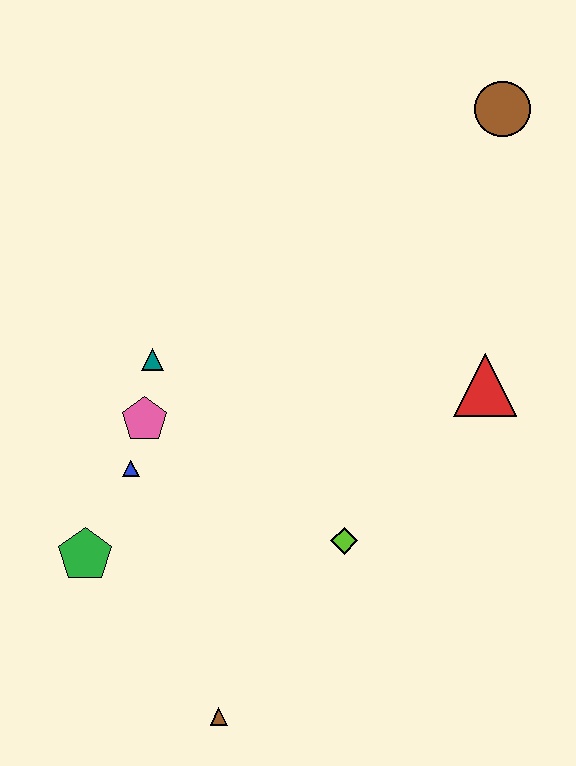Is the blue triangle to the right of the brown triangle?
No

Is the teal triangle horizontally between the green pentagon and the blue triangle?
No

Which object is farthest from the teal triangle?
The brown circle is farthest from the teal triangle.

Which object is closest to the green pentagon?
The blue triangle is closest to the green pentagon.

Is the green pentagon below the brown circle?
Yes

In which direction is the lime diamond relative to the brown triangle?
The lime diamond is above the brown triangle.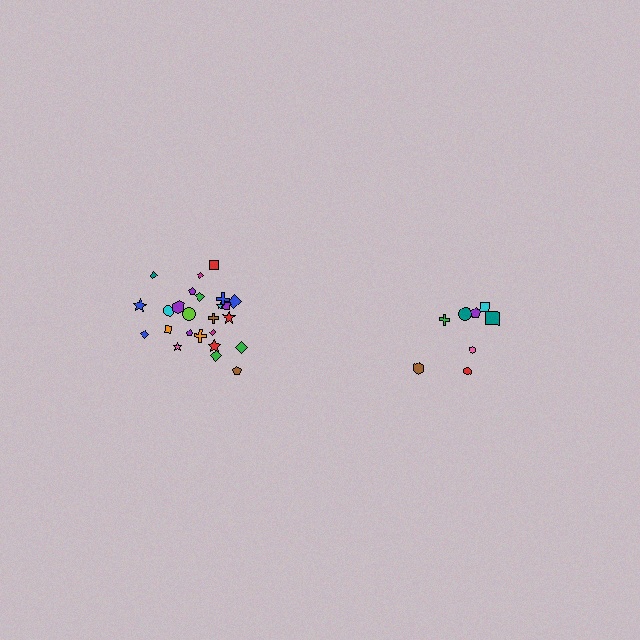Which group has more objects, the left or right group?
The left group.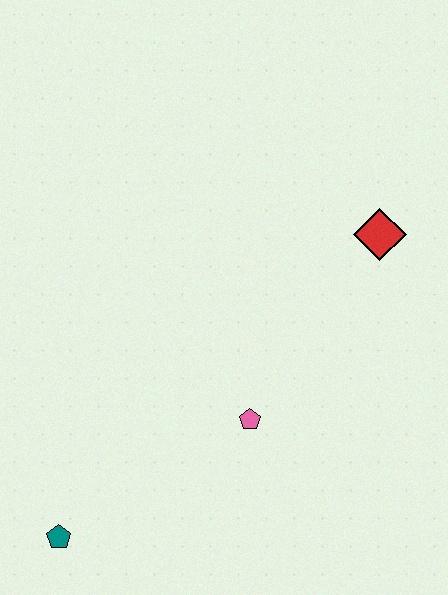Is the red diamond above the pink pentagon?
Yes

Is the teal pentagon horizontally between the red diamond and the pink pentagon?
No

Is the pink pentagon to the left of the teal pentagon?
No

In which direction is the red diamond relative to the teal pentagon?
The red diamond is to the right of the teal pentagon.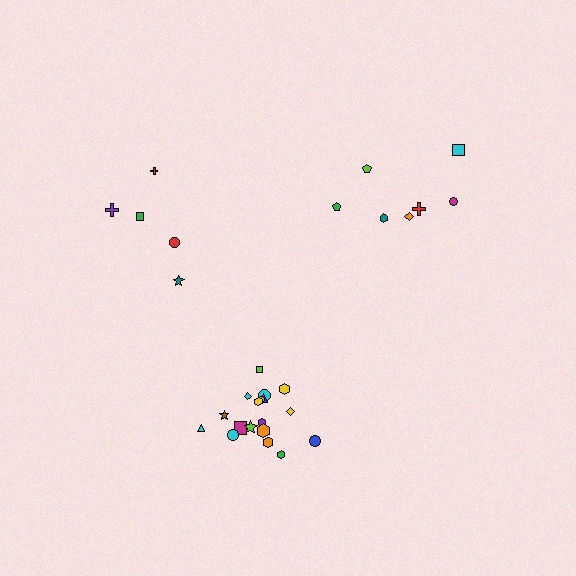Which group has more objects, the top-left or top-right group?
The top-right group.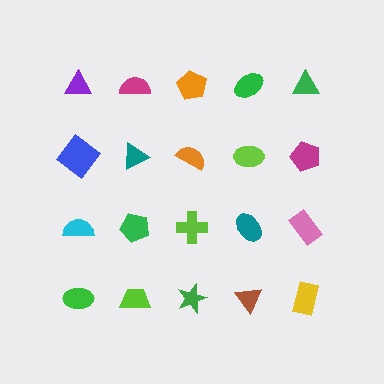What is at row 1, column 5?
A green triangle.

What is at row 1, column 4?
A green ellipse.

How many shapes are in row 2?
5 shapes.